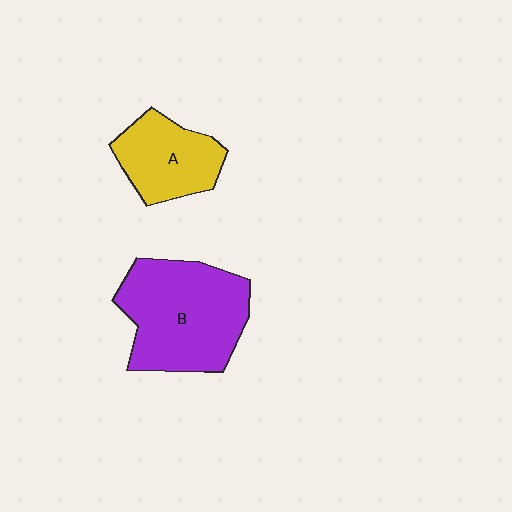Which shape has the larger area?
Shape B (purple).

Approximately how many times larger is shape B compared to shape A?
Approximately 1.7 times.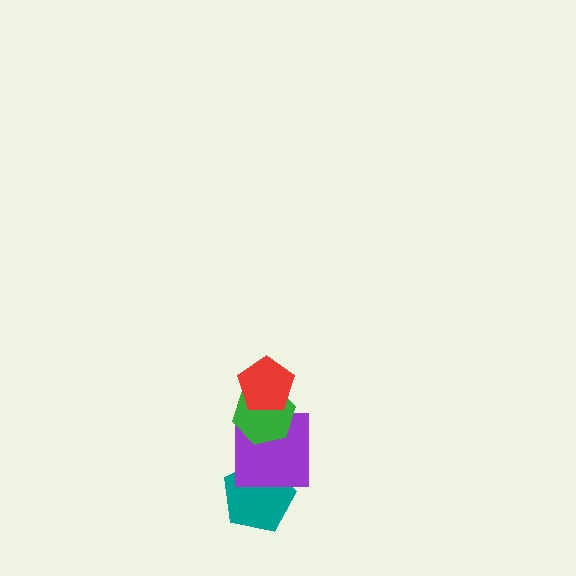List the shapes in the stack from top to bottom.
From top to bottom: the red pentagon, the green hexagon, the purple square, the teal pentagon.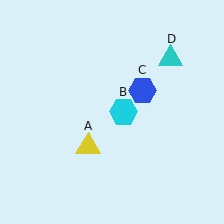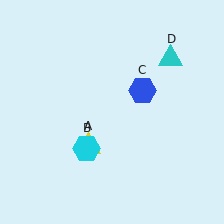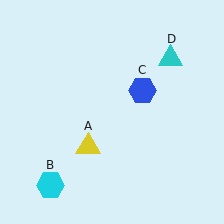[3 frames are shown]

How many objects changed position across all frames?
1 object changed position: cyan hexagon (object B).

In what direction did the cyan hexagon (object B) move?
The cyan hexagon (object B) moved down and to the left.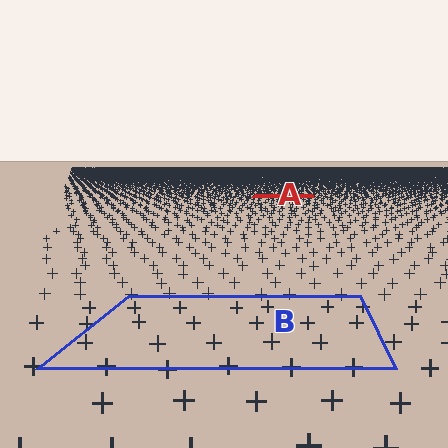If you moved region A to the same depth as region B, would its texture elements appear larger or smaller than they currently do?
They would appear larger. At a closer depth, the same texture elements are projected at a bigger on-screen size.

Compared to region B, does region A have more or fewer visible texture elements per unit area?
Region A has more texture elements per unit area — they are packed more densely because it is farther away.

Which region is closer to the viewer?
Region B is closer. The texture elements there are larger and more spread out.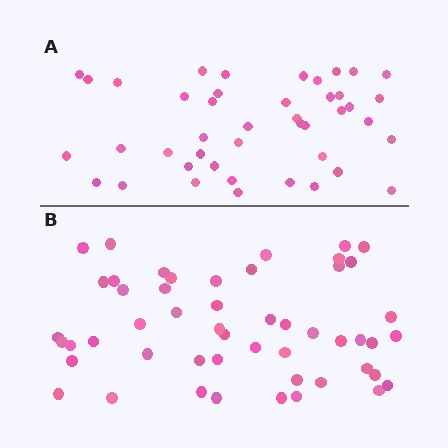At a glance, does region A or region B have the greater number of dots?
Region B (the bottom region) has more dots.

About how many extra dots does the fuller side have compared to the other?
Region B has roughly 8 or so more dots than region A.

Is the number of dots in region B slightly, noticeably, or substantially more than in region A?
Region B has only slightly more — the two regions are fairly close. The ratio is roughly 1.2 to 1.